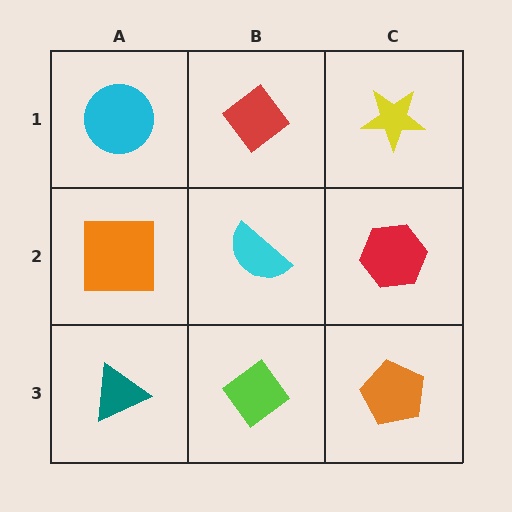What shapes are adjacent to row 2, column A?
A cyan circle (row 1, column A), a teal triangle (row 3, column A), a cyan semicircle (row 2, column B).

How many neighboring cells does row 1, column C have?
2.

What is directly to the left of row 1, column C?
A red diamond.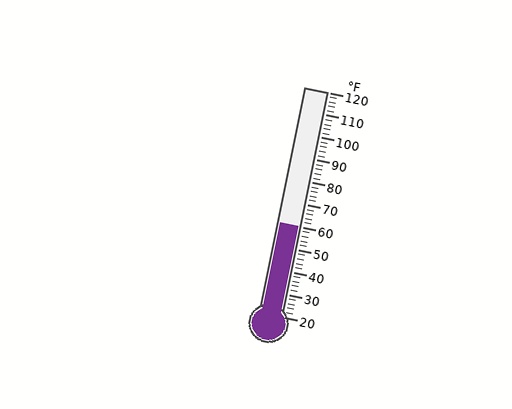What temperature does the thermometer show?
The thermometer shows approximately 60°F.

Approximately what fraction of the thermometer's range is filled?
The thermometer is filled to approximately 40% of its range.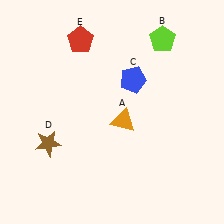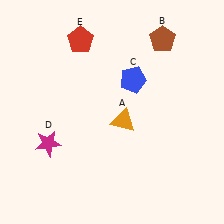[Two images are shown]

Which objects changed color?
B changed from lime to brown. D changed from brown to magenta.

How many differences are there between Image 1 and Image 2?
There are 2 differences between the two images.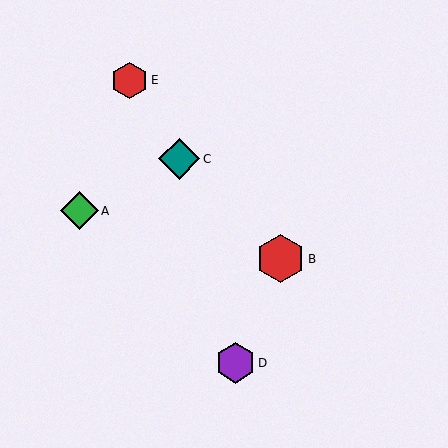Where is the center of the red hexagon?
The center of the red hexagon is at (281, 259).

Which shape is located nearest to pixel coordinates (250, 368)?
The purple hexagon (labeled D) at (235, 363) is nearest to that location.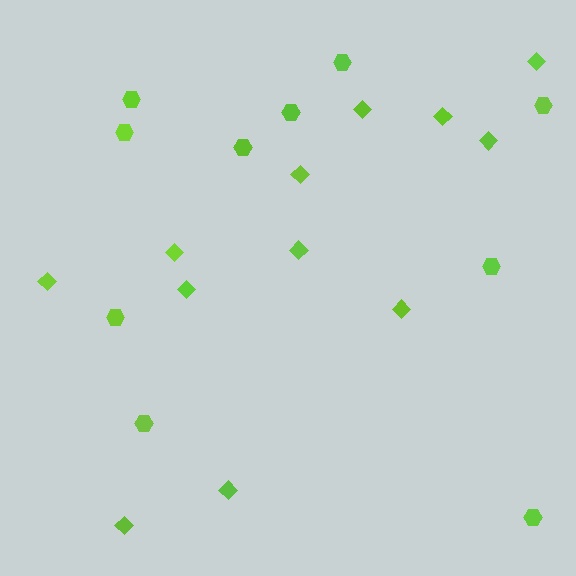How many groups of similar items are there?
There are 2 groups: one group of hexagons (10) and one group of diamonds (12).